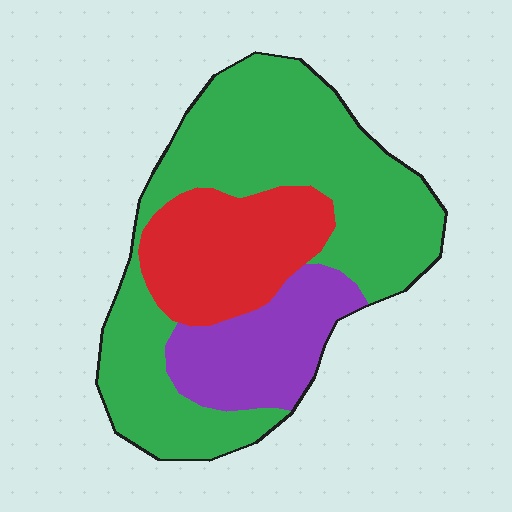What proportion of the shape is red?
Red covers around 25% of the shape.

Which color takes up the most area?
Green, at roughly 60%.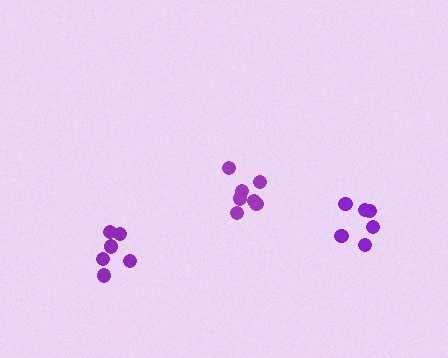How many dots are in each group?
Group 1: 6 dots, Group 2: 7 dots, Group 3: 6 dots (19 total).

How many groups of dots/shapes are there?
There are 3 groups.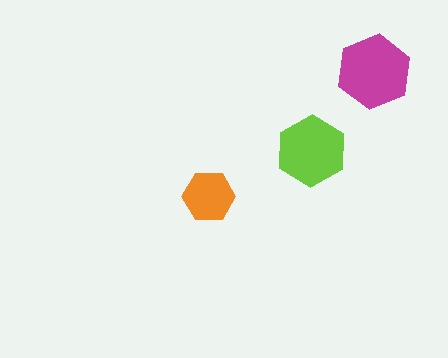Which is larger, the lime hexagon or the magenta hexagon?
The magenta one.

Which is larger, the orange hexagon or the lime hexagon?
The lime one.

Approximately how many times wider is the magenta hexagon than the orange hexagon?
About 1.5 times wider.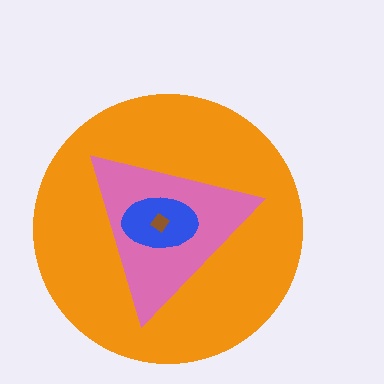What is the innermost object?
The brown diamond.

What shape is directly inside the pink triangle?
The blue ellipse.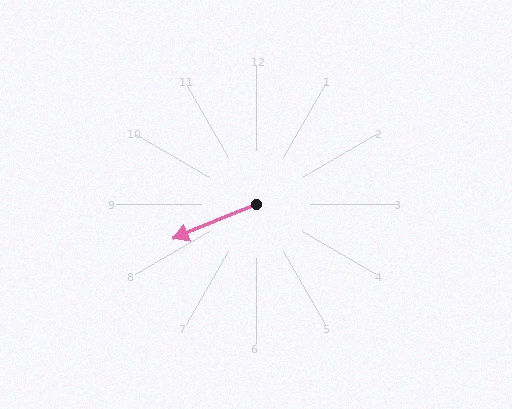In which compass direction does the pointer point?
West.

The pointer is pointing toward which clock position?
Roughly 8 o'clock.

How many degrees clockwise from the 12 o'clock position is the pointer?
Approximately 248 degrees.